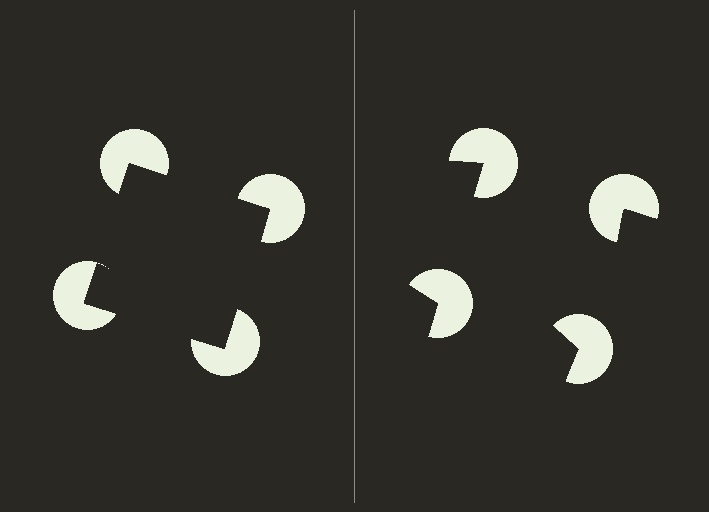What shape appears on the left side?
An illusory square.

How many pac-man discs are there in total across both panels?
8 — 4 on each side.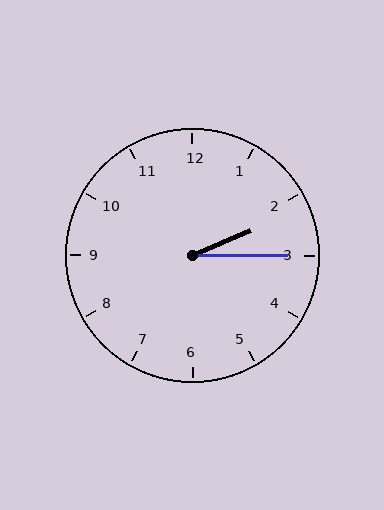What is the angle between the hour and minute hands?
Approximately 22 degrees.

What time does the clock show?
2:15.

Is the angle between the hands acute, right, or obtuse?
It is acute.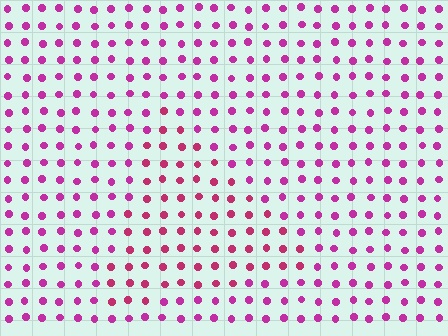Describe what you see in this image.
The image is filled with small magenta elements in a uniform arrangement. A triangle-shaped region is visible where the elements are tinted to a slightly different hue, forming a subtle color boundary.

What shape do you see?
I see a triangle.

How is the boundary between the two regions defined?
The boundary is defined purely by a slight shift in hue (about 22 degrees). Spacing, size, and orientation are identical on both sides.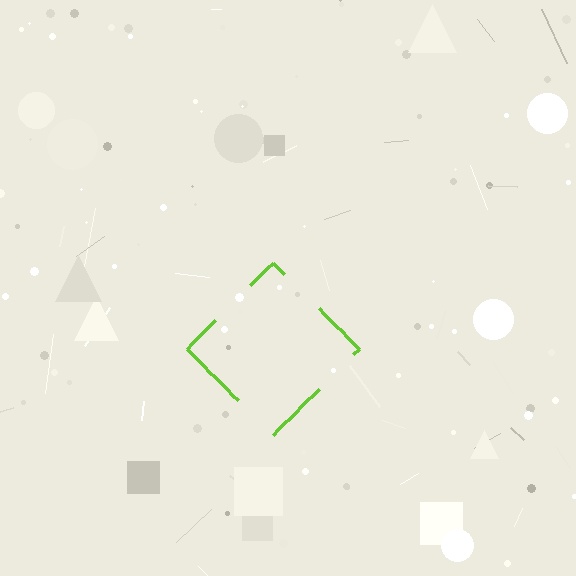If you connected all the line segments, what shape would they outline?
They would outline a diamond.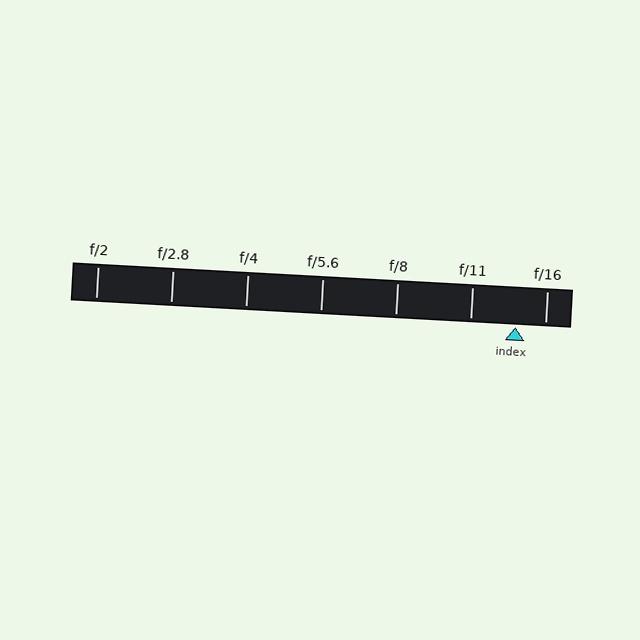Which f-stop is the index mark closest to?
The index mark is closest to f/16.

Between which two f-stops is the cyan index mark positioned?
The index mark is between f/11 and f/16.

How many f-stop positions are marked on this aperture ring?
There are 7 f-stop positions marked.